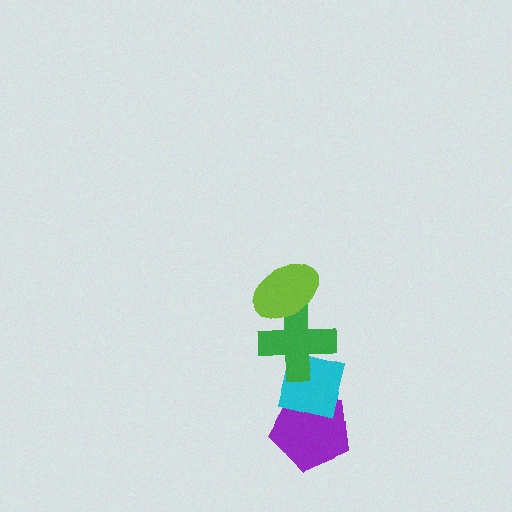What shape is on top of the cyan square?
The green cross is on top of the cyan square.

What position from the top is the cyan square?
The cyan square is 3rd from the top.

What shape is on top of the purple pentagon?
The cyan square is on top of the purple pentagon.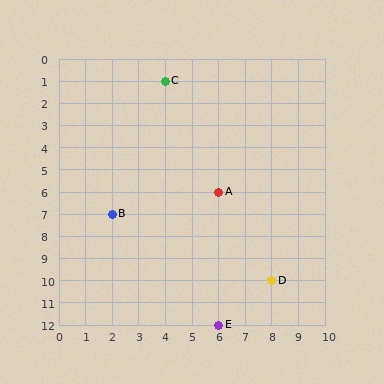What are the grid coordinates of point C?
Point C is at grid coordinates (4, 1).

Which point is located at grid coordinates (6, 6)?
Point A is at (6, 6).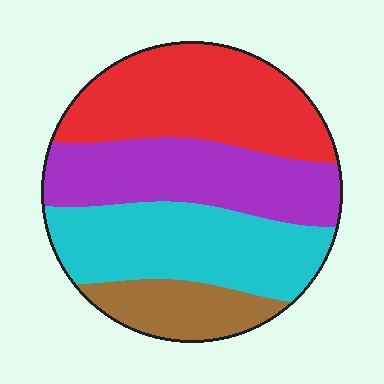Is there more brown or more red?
Red.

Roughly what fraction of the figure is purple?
Purple covers around 25% of the figure.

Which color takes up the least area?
Brown, at roughly 15%.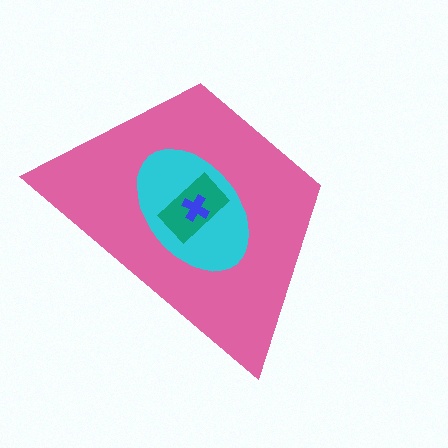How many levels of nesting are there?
4.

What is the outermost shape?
The pink trapezoid.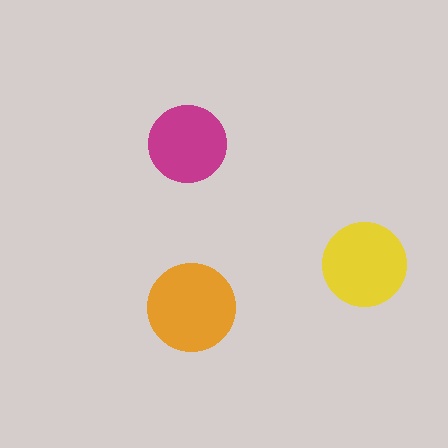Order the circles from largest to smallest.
the orange one, the yellow one, the magenta one.